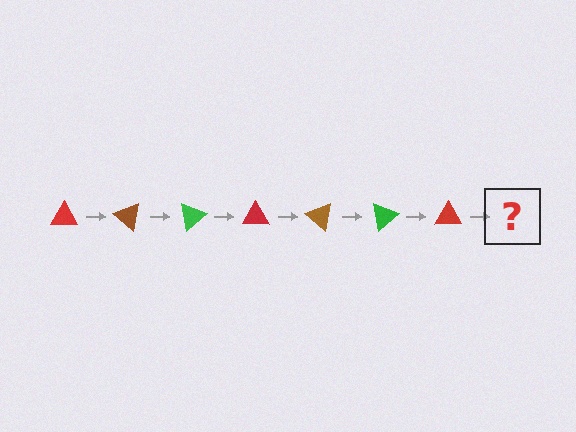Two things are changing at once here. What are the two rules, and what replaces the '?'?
The two rules are that it rotates 40 degrees each step and the color cycles through red, brown, and green. The '?' should be a brown triangle, rotated 280 degrees from the start.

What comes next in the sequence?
The next element should be a brown triangle, rotated 280 degrees from the start.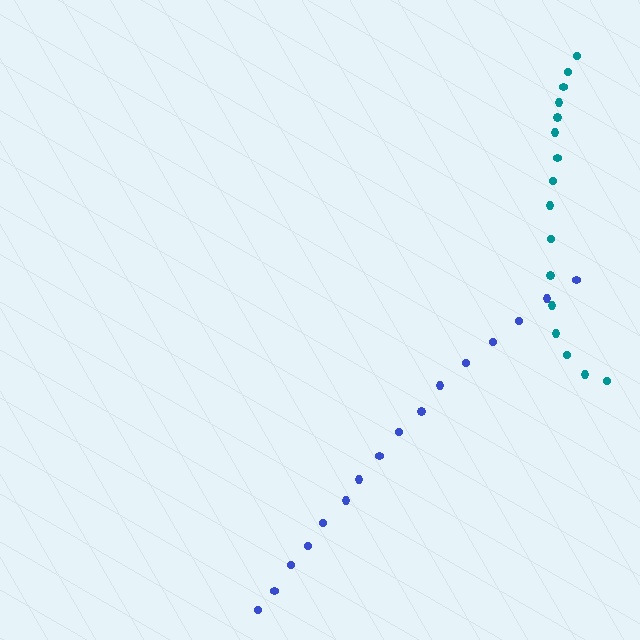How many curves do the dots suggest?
There are 2 distinct paths.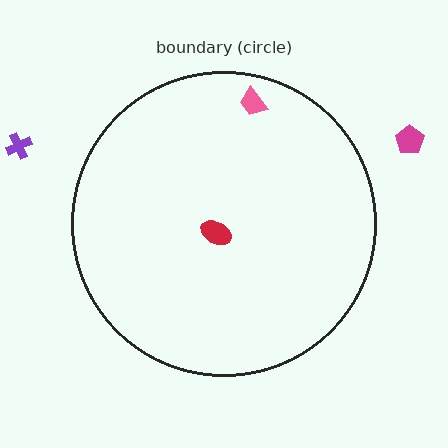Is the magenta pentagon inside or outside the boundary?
Outside.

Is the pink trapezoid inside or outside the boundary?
Inside.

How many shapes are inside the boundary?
2 inside, 2 outside.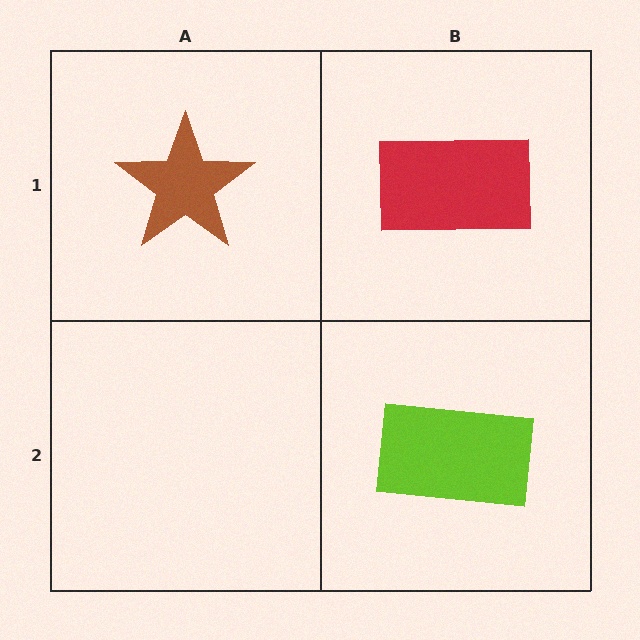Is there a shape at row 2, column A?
No, that cell is empty.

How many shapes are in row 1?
2 shapes.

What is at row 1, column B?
A red rectangle.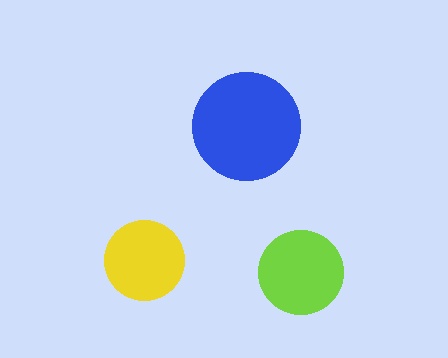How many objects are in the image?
There are 3 objects in the image.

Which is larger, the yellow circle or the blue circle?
The blue one.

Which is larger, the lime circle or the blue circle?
The blue one.